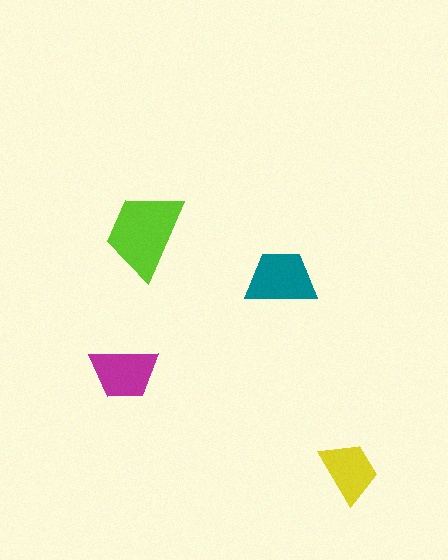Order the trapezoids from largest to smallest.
the lime one, the teal one, the magenta one, the yellow one.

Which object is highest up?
The lime trapezoid is topmost.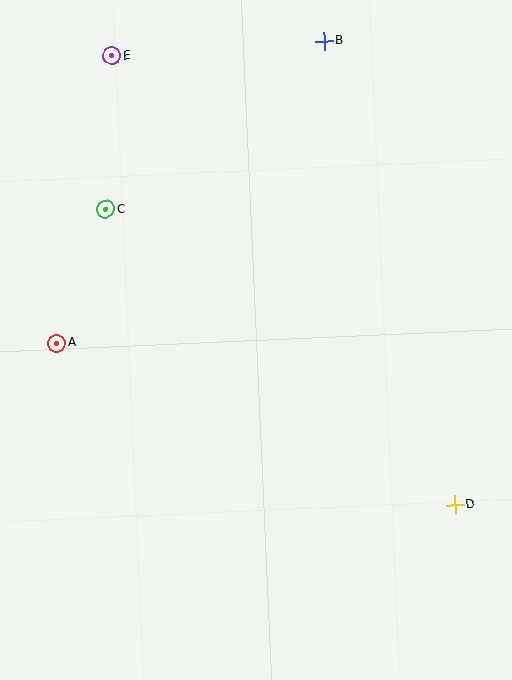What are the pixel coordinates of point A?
Point A is at (56, 343).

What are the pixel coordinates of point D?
Point D is at (455, 505).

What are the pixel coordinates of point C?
Point C is at (106, 209).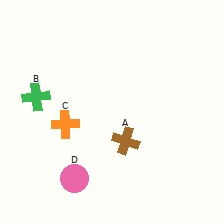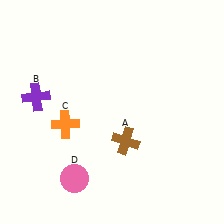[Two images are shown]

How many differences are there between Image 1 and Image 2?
There is 1 difference between the two images.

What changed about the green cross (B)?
In Image 1, B is green. In Image 2, it changed to purple.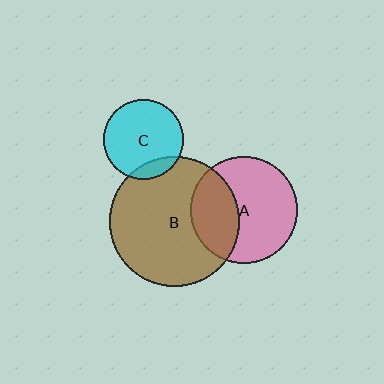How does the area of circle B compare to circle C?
Approximately 2.6 times.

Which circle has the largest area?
Circle B (brown).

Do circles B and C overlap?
Yes.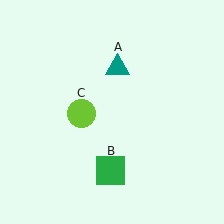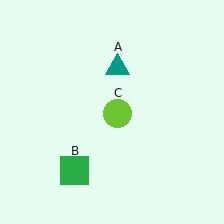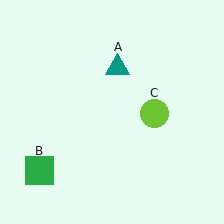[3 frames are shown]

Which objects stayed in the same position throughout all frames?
Teal triangle (object A) remained stationary.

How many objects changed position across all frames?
2 objects changed position: green square (object B), lime circle (object C).